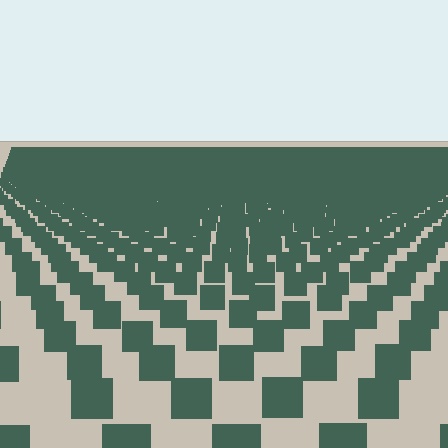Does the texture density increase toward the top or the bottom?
Density increases toward the top.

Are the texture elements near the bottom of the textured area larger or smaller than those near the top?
Larger. Near the bottom, elements are closer to the viewer and appear at a bigger on-screen size.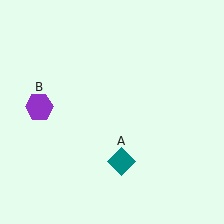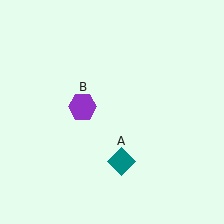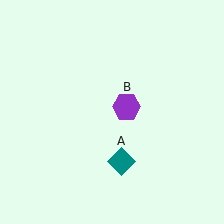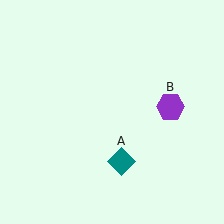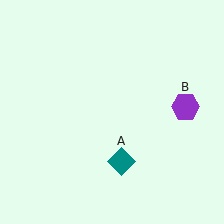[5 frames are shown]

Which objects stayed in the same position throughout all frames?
Teal diamond (object A) remained stationary.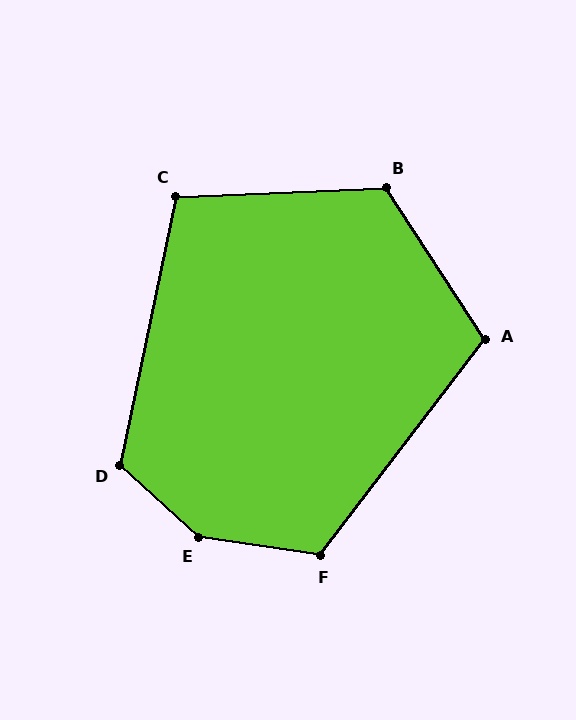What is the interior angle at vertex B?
Approximately 121 degrees (obtuse).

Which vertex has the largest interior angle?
E, at approximately 146 degrees.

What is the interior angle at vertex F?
Approximately 119 degrees (obtuse).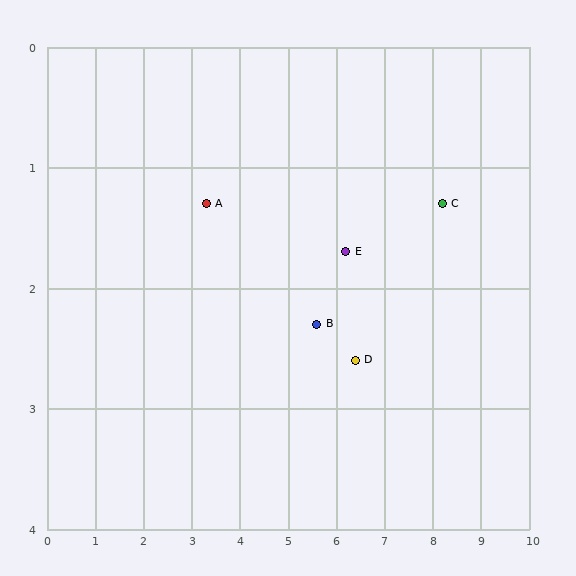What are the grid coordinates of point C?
Point C is at approximately (8.2, 1.3).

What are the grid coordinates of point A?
Point A is at approximately (3.3, 1.3).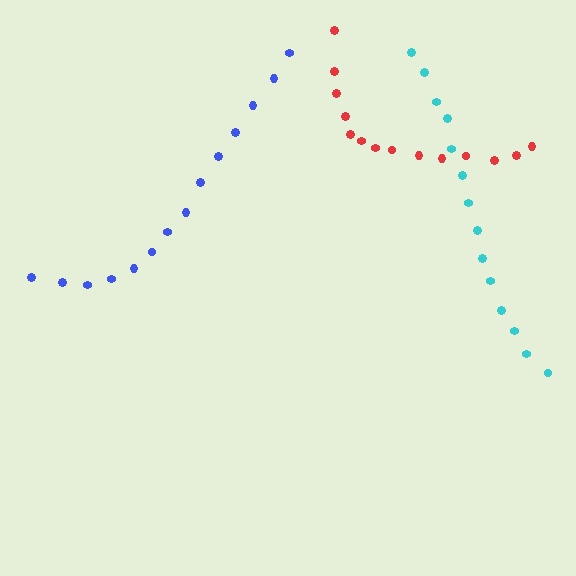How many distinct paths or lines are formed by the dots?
There are 3 distinct paths.